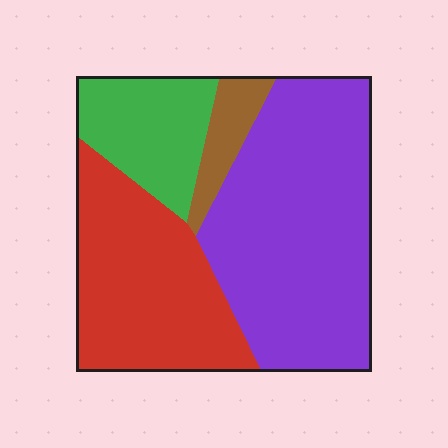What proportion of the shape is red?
Red covers roughly 30% of the shape.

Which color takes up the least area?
Brown, at roughly 5%.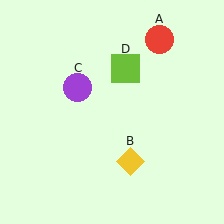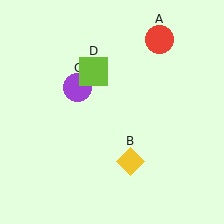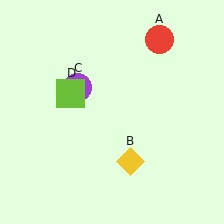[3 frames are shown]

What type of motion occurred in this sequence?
The lime square (object D) rotated counterclockwise around the center of the scene.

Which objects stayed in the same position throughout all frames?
Red circle (object A) and yellow diamond (object B) and purple circle (object C) remained stationary.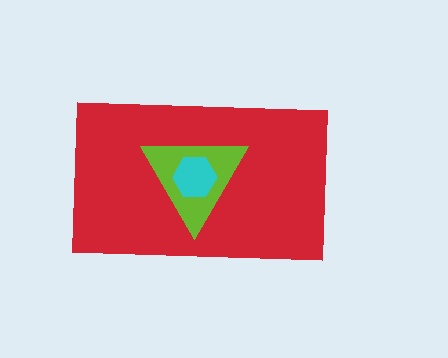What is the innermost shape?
The cyan hexagon.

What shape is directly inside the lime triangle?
The cyan hexagon.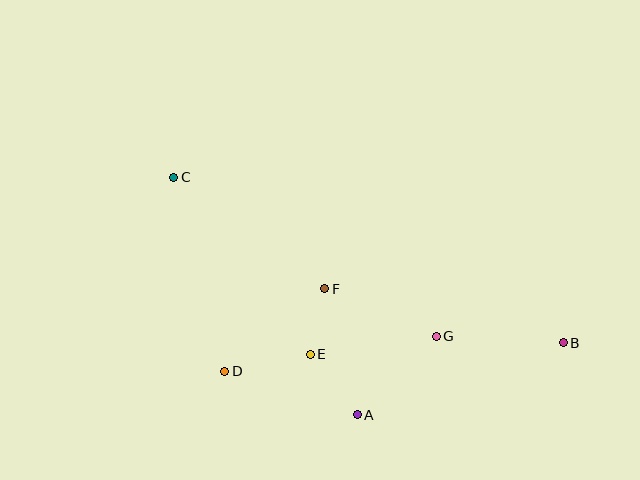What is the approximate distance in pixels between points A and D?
The distance between A and D is approximately 139 pixels.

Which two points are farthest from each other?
Points B and C are farthest from each other.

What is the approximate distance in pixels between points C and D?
The distance between C and D is approximately 201 pixels.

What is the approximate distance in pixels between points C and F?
The distance between C and F is approximately 188 pixels.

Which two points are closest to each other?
Points E and F are closest to each other.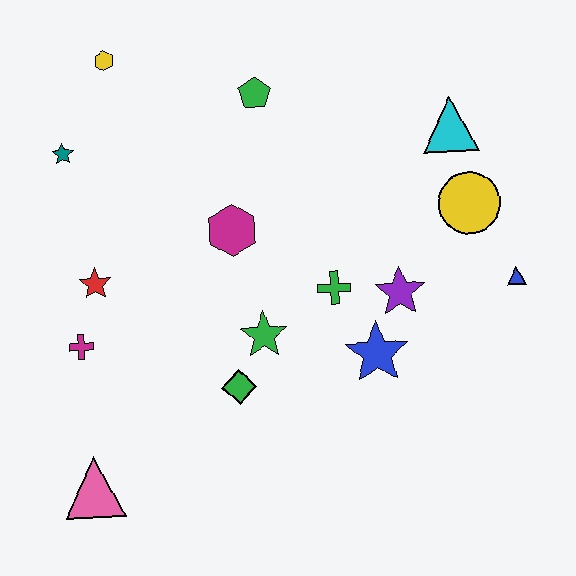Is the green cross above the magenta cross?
Yes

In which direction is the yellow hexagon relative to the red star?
The yellow hexagon is above the red star.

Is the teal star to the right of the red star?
No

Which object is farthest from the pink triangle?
The cyan triangle is farthest from the pink triangle.